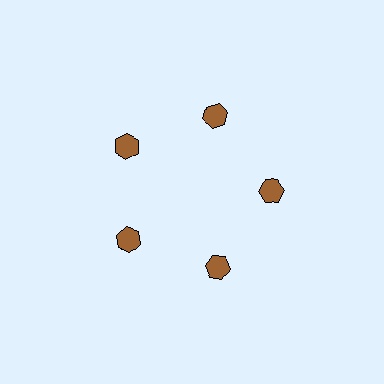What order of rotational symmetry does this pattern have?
This pattern has 5-fold rotational symmetry.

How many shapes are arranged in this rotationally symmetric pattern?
There are 5 shapes, arranged in 5 groups of 1.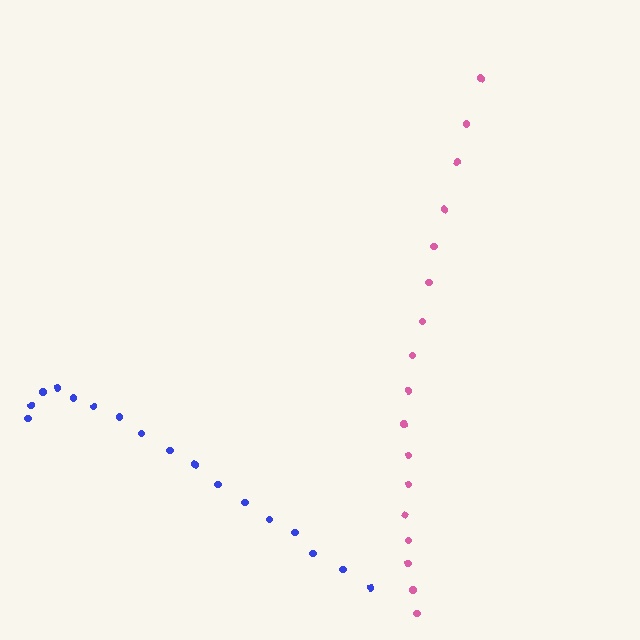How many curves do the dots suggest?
There are 2 distinct paths.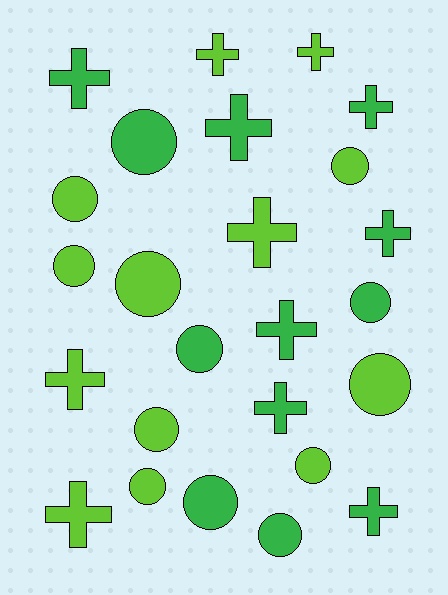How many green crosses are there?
There are 7 green crosses.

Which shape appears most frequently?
Circle, with 13 objects.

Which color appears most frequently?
Lime, with 13 objects.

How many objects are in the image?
There are 25 objects.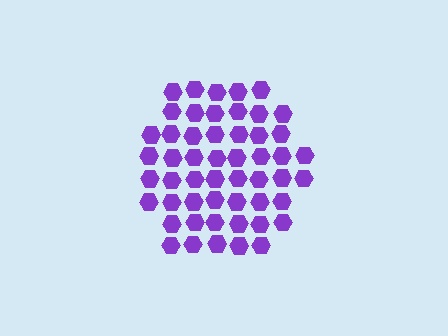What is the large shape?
The large shape is a hexagon.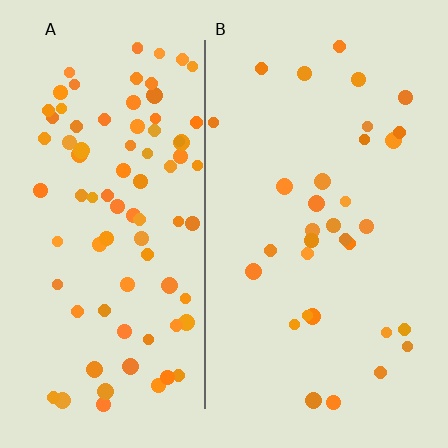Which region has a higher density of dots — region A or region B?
A (the left).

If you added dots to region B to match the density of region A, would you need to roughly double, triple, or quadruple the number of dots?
Approximately triple.